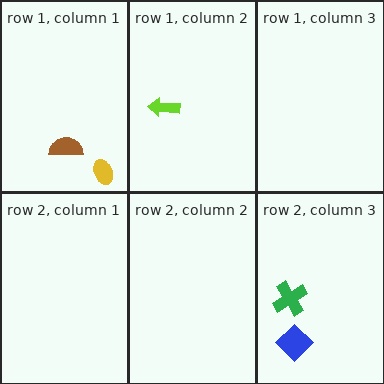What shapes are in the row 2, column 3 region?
The blue diamond, the green cross.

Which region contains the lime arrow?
The row 1, column 2 region.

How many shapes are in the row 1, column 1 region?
2.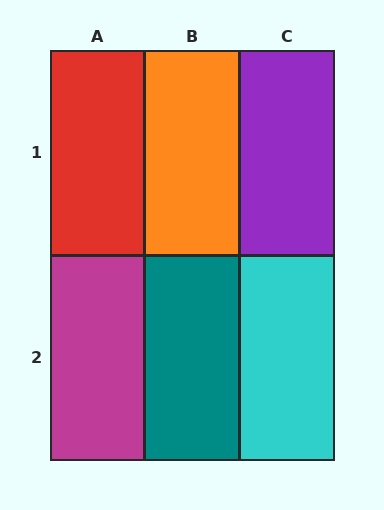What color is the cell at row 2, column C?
Cyan.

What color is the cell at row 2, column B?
Teal.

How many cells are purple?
1 cell is purple.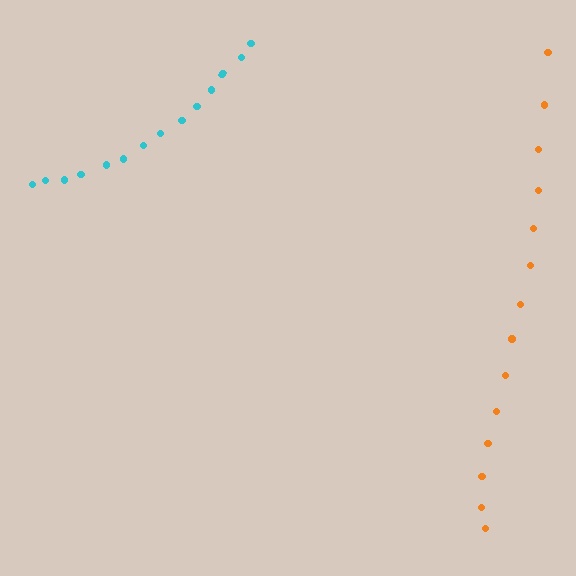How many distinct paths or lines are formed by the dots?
There are 2 distinct paths.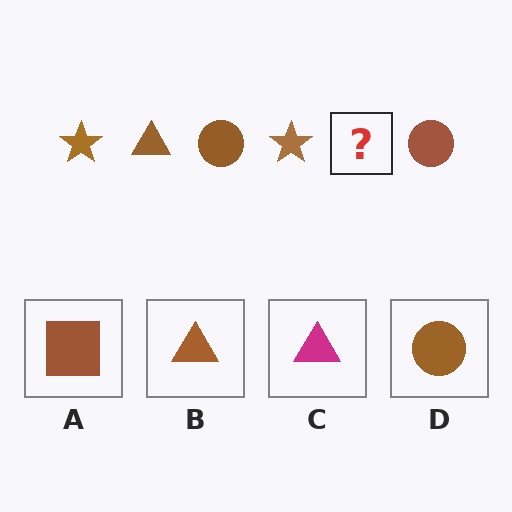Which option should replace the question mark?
Option B.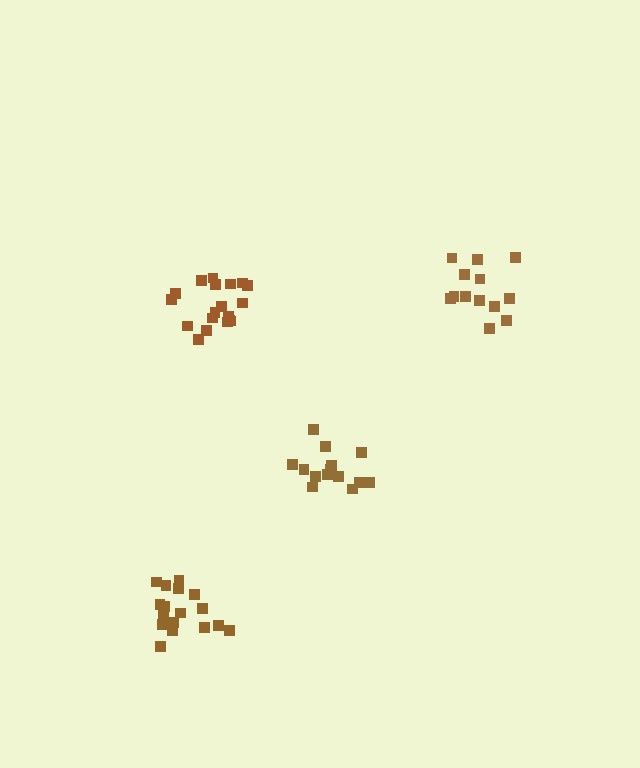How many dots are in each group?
Group 1: 13 dots, Group 2: 19 dots, Group 3: 17 dots, Group 4: 15 dots (64 total).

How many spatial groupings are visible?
There are 4 spatial groupings.